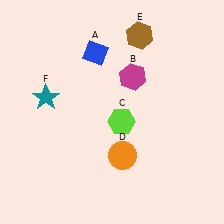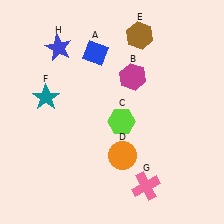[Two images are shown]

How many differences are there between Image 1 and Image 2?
There are 2 differences between the two images.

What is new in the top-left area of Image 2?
A blue star (H) was added in the top-left area of Image 2.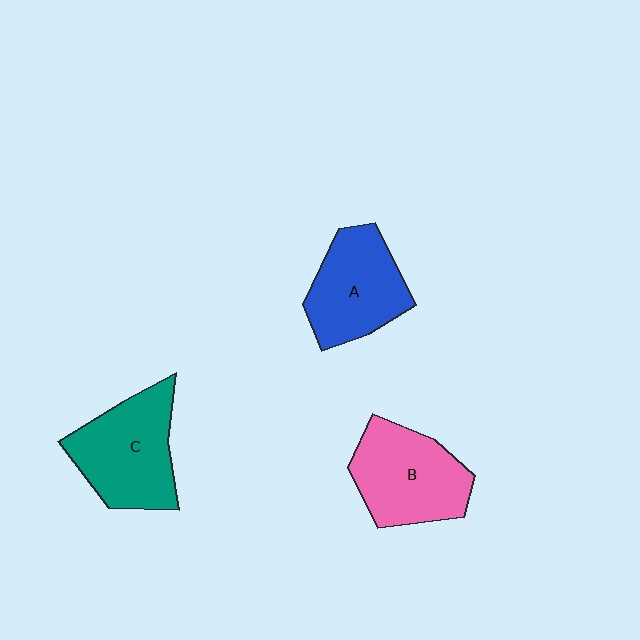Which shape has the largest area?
Shape C (teal).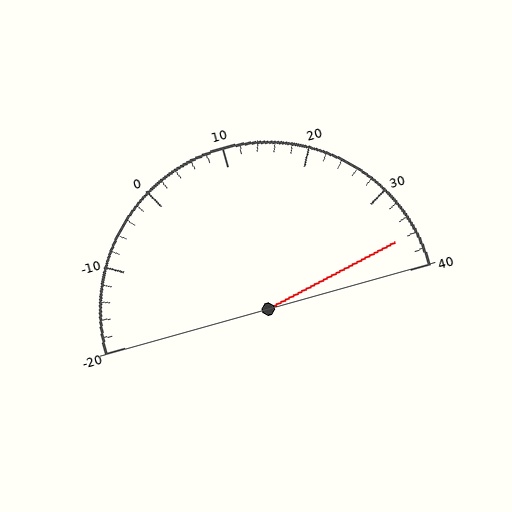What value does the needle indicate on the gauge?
The needle indicates approximately 36.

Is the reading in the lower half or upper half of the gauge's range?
The reading is in the upper half of the range (-20 to 40).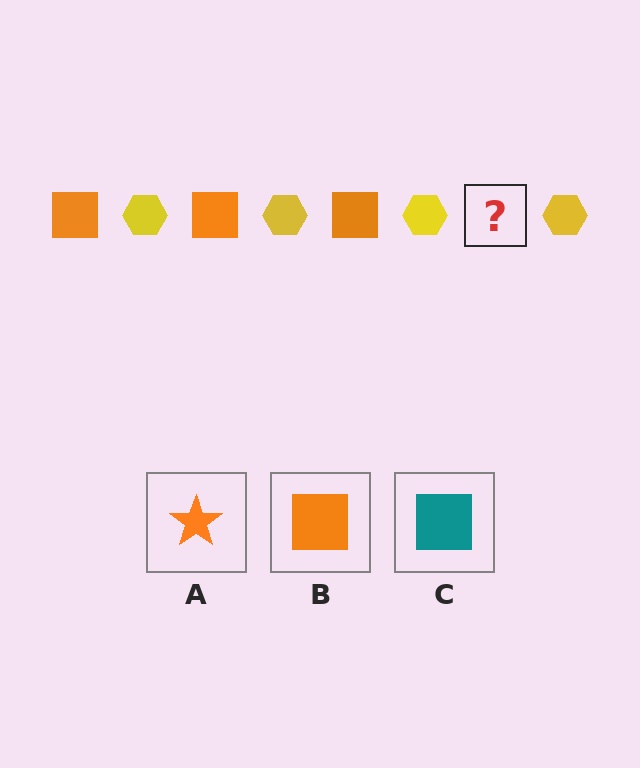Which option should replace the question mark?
Option B.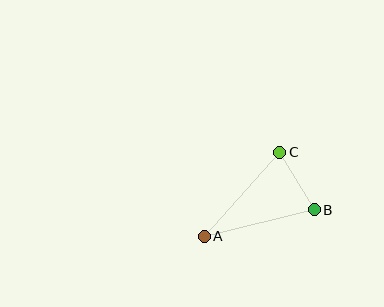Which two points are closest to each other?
Points B and C are closest to each other.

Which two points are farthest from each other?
Points A and B are farthest from each other.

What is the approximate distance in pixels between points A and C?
The distance between A and C is approximately 113 pixels.